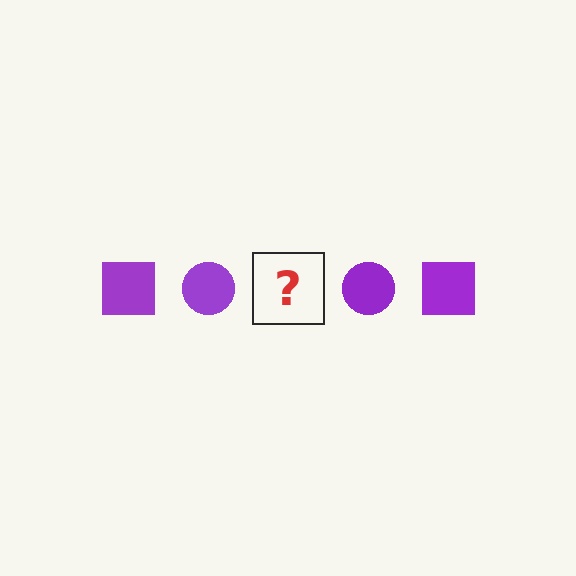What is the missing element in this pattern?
The missing element is a purple square.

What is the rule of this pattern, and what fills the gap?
The rule is that the pattern cycles through square, circle shapes in purple. The gap should be filled with a purple square.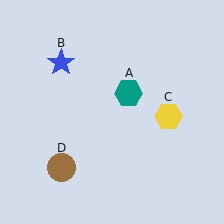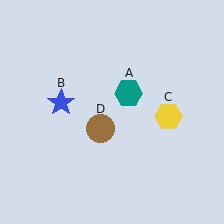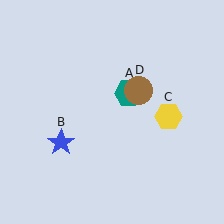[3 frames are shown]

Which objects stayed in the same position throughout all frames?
Teal hexagon (object A) and yellow hexagon (object C) remained stationary.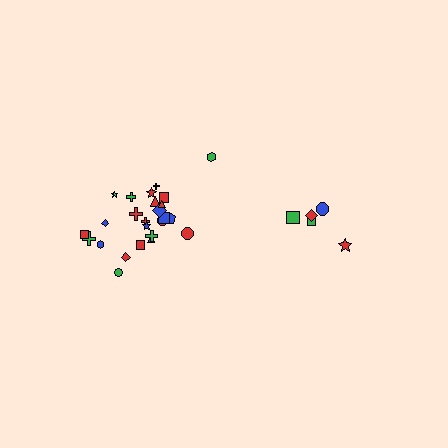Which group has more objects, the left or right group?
The left group.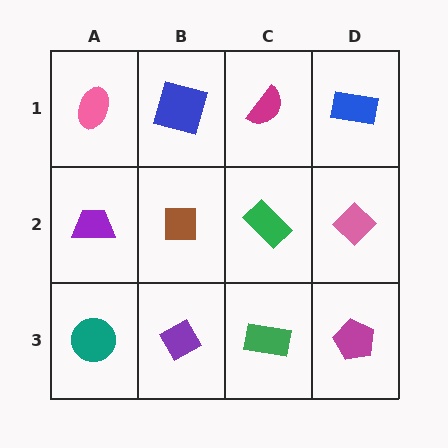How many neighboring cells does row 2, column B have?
4.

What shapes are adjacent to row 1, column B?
A brown square (row 2, column B), a pink ellipse (row 1, column A), a magenta semicircle (row 1, column C).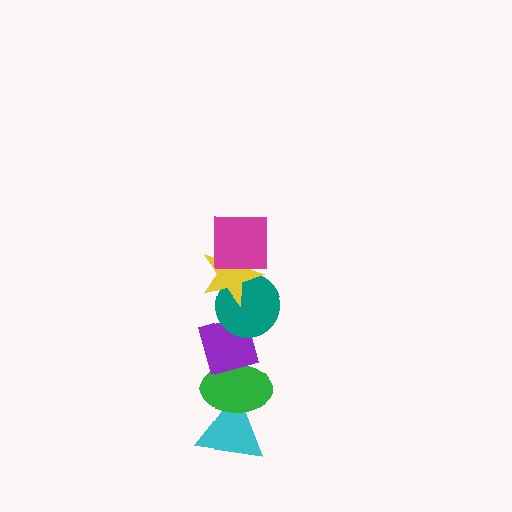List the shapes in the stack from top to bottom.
From top to bottom: the magenta square, the yellow star, the teal circle, the purple diamond, the green ellipse, the cyan triangle.